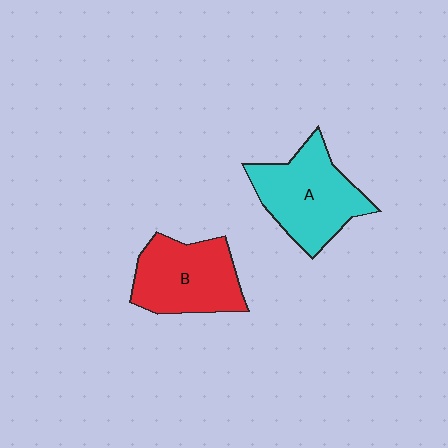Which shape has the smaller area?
Shape B (red).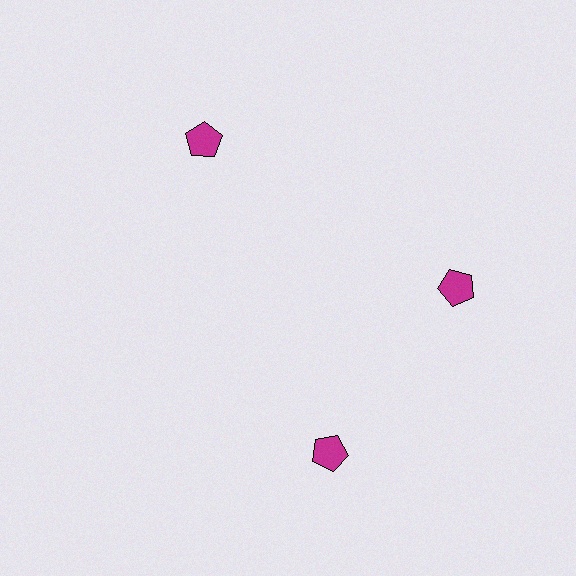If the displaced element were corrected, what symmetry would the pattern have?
It would have 3-fold rotational symmetry — the pattern would map onto itself every 120 degrees.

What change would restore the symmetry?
The symmetry would be restored by rotating it back into even spacing with its neighbors so that all 3 pentagons sit at equal angles and equal distance from the center.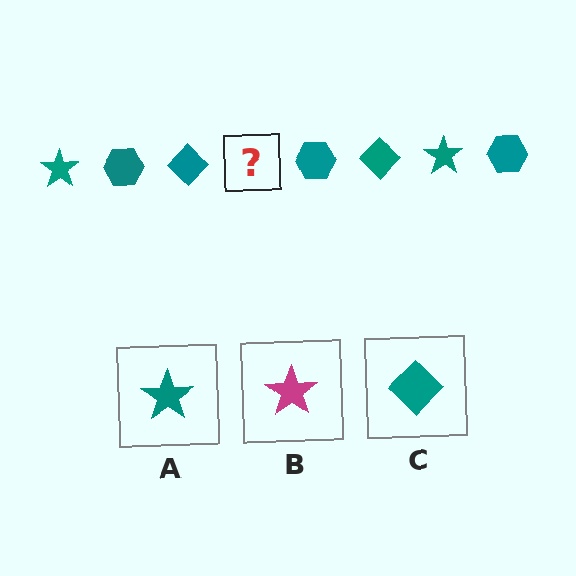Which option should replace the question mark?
Option A.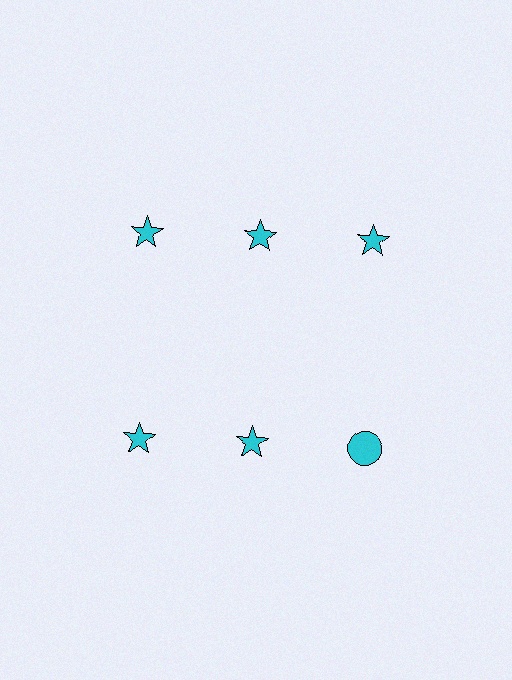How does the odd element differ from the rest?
It has a different shape: circle instead of star.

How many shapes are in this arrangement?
There are 6 shapes arranged in a grid pattern.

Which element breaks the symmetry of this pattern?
The cyan circle in the second row, center column breaks the symmetry. All other shapes are cyan stars.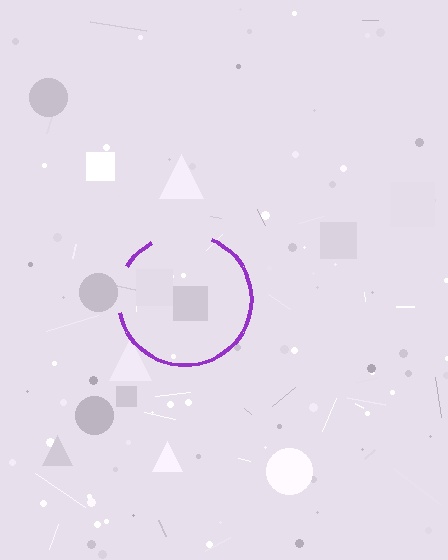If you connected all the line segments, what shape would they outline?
They would outline a circle.